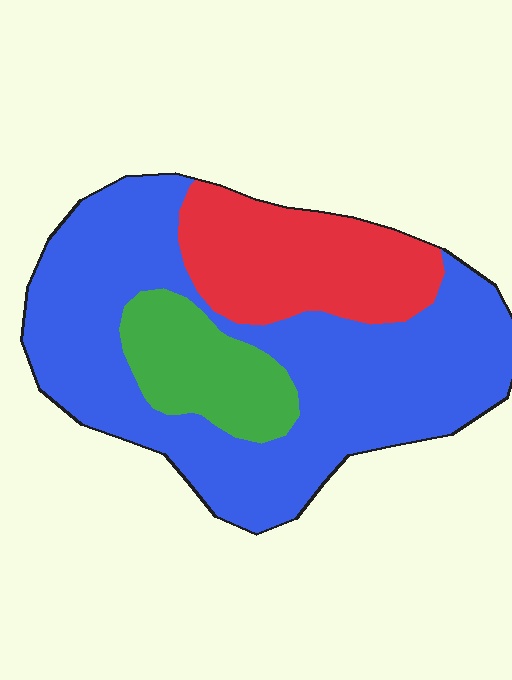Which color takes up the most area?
Blue, at roughly 65%.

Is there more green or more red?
Red.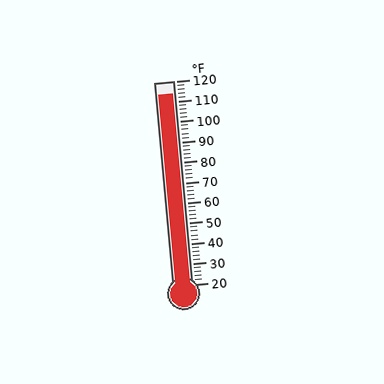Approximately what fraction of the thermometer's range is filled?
The thermometer is filled to approximately 95% of its range.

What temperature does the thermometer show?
The thermometer shows approximately 114°F.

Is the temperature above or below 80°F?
The temperature is above 80°F.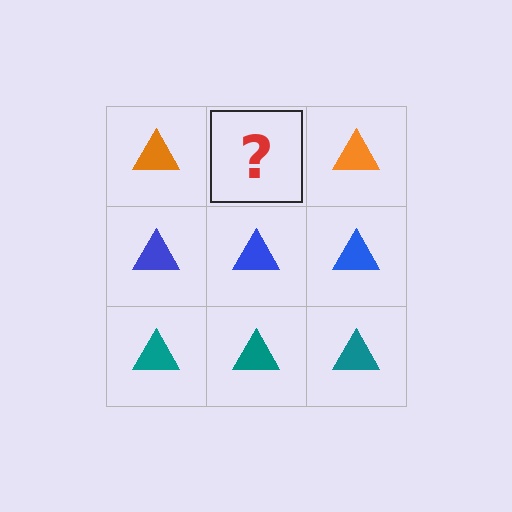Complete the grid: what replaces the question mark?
The question mark should be replaced with an orange triangle.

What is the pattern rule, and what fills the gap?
The rule is that each row has a consistent color. The gap should be filled with an orange triangle.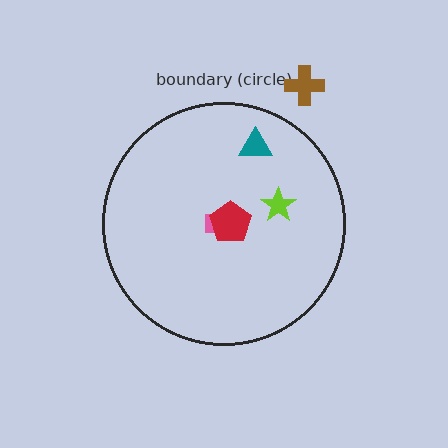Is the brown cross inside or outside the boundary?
Outside.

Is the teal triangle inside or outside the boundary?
Inside.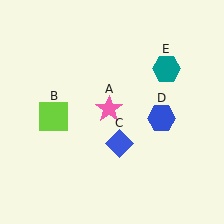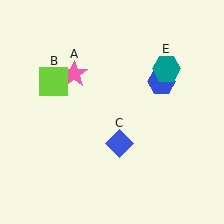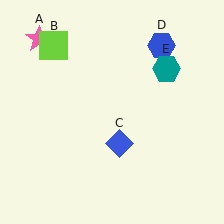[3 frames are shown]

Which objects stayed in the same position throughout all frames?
Blue diamond (object C) and teal hexagon (object E) remained stationary.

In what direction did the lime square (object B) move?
The lime square (object B) moved up.